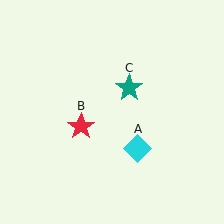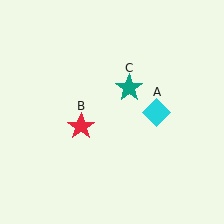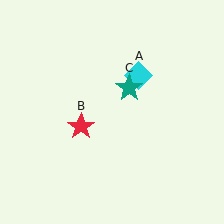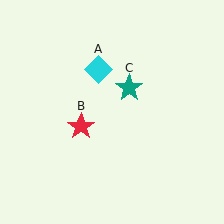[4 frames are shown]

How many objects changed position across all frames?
1 object changed position: cyan diamond (object A).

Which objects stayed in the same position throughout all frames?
Red star (object B) and teal star (object C) remained stationary.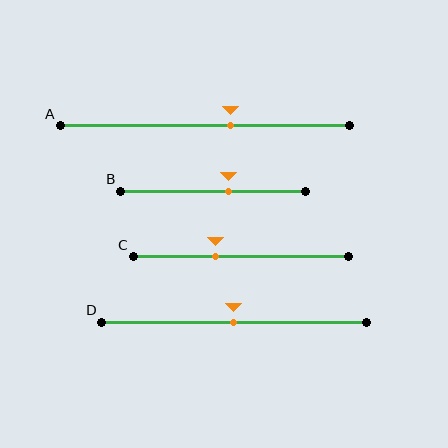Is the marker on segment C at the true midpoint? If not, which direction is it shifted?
No, the marker on segment C is shifted to the left by about 12% of the segment length.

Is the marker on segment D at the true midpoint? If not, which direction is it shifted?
Yes, the marker on segment D is at the true midpoint.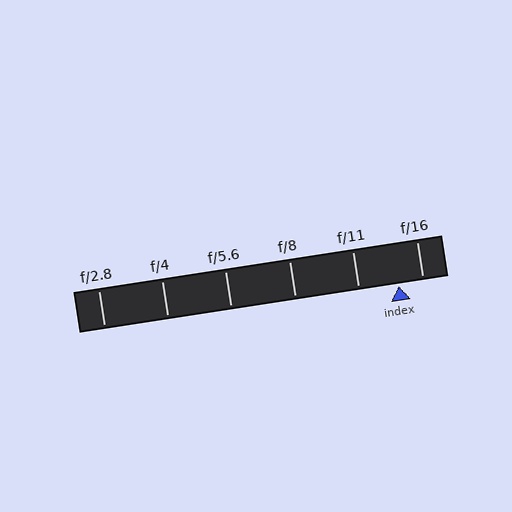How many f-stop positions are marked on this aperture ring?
There are 6 f-stop positions marked.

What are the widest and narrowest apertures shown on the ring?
The widest aperture shown is f/2.8 and the narrowest is f/16.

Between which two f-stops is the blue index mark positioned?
The index mark is between f/11 and f/16.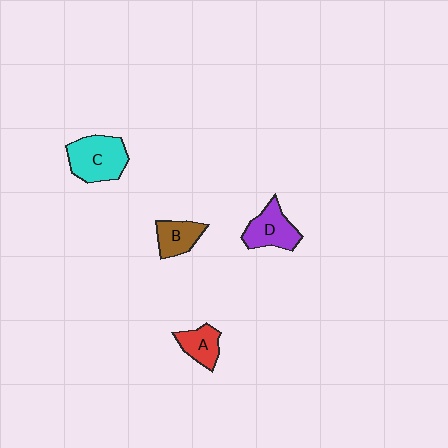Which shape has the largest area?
Shape C (cyan).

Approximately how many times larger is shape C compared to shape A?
Approximately 1.8 times.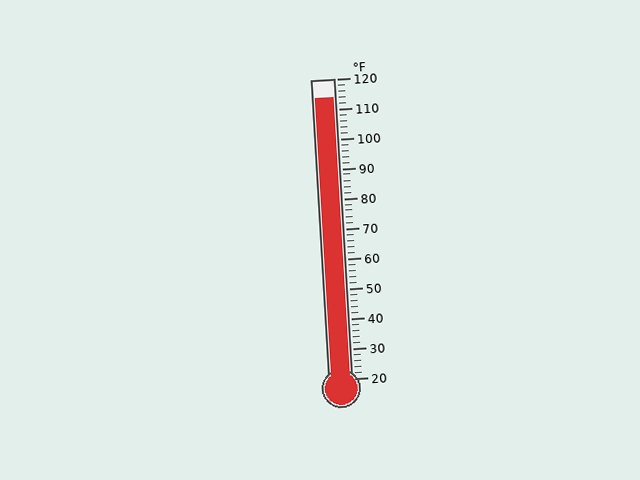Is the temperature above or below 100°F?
The temperature is above 100°F.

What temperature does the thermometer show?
The thermometer shows approximately 114°F.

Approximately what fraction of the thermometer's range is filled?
The thermometer is filled to approximately 95% of its range.